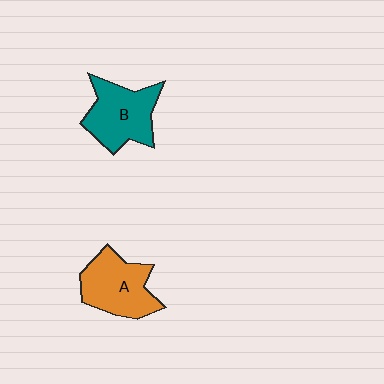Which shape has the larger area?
Shape B (teal).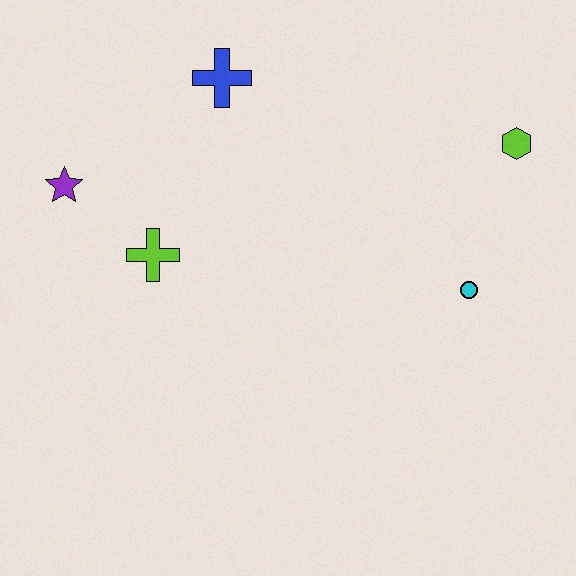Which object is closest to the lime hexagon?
The cyan circle is closest to the lime hexagon.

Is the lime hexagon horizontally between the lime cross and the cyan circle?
No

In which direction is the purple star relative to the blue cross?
The purple star is to the left of the blue cross.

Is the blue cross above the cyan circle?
Yes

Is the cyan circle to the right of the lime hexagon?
No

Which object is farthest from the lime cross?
The lime hexagon is farthest from the lime cross.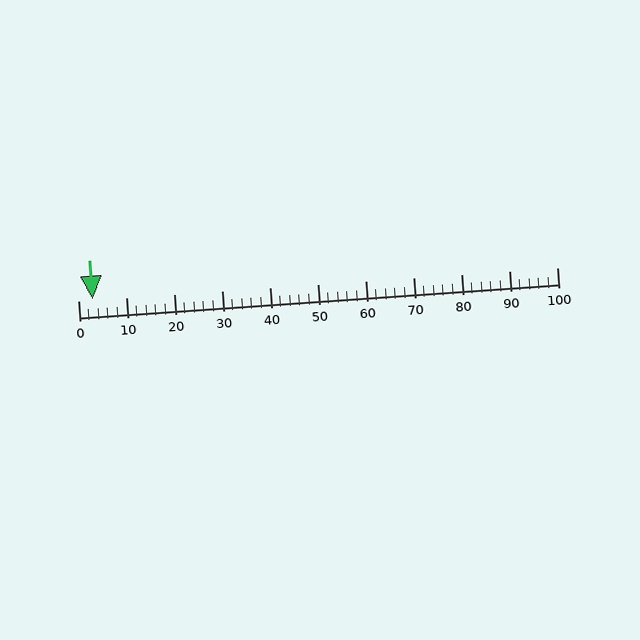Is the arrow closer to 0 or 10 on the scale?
The arrow is closer to 0.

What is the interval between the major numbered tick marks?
The major tick marks are spaced 10 units apart.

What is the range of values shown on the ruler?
The ruler shows values from 0 to 100.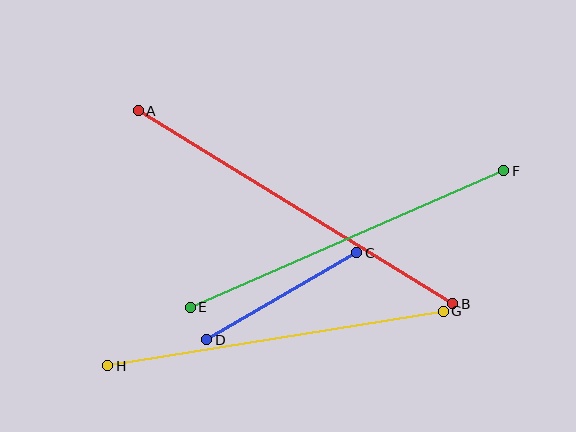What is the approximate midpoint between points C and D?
The midpoint is at approximately (282, 296) pixels.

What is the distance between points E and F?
The distance is approximately 342 pixels.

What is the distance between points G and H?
The distance is approximately 340 pixels.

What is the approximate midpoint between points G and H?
The midpoint is at approximately (276, 339) pixels.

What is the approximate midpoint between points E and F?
The midpoint is at approximately (347, 239) pixels.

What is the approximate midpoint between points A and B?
The midpoint is at approximately (295, 207) pixels.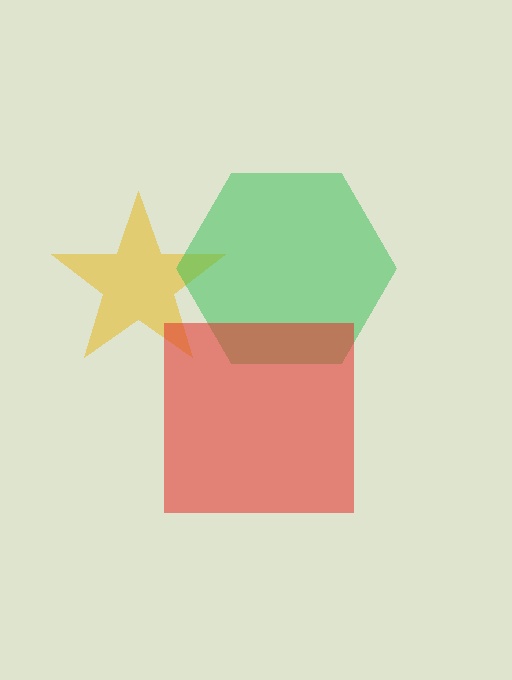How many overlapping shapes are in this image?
There are 3 overlapping shapes in the image.